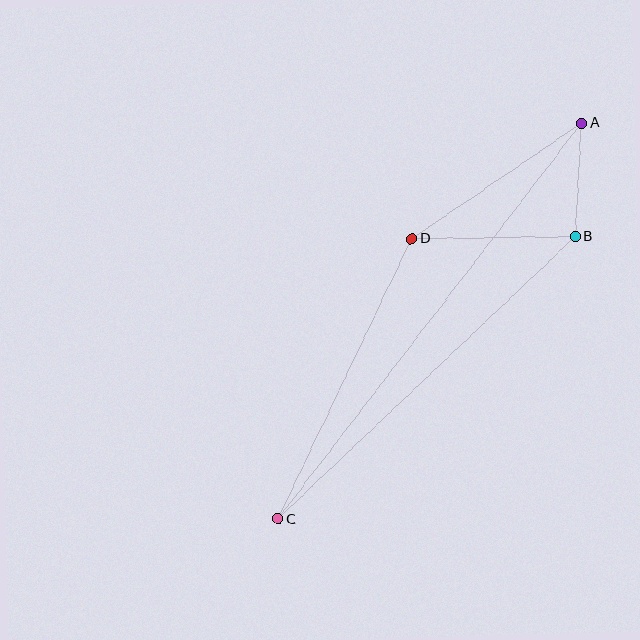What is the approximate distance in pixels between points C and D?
The distance between C and D is approximately 311 pixels.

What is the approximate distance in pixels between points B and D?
The distance between B and D is approximately 164 pixels.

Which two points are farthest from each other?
Points A and C are farthest from each other.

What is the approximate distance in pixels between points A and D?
The distance between A and D is approximately 206 pixels.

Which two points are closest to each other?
Points A and B are closest to each other.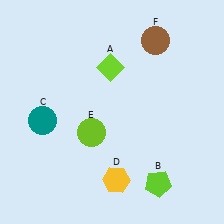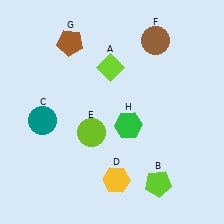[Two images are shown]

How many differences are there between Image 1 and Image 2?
There are 2 differences between the two images.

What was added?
A brown pentagon (G), a green hexagon (H) were added in Image 2.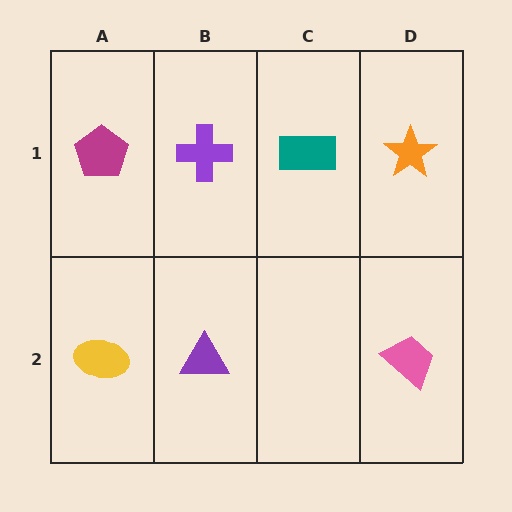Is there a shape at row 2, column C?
No, that cell is empty.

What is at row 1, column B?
A purple cross.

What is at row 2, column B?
A purple triangle.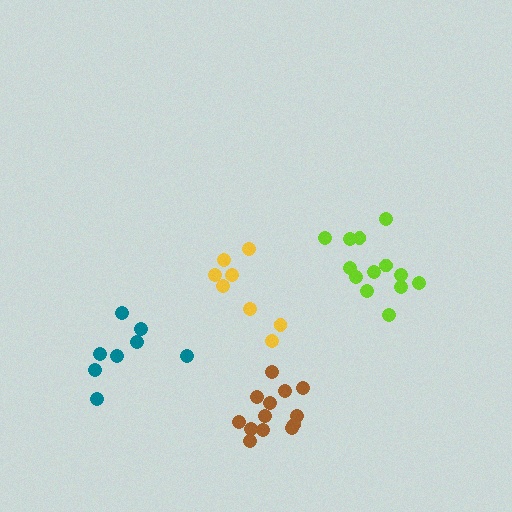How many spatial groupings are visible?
There are 4 spatial groupings.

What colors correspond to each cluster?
The clusters are colored: lime, yellow, teal, brown.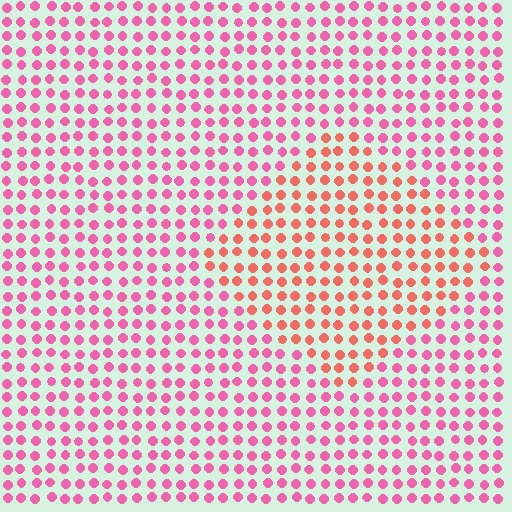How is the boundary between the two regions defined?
The boundary is defined purely by a slight shift in hue (about 36 degrees). Spacing, size, and orientation are identical on both sides.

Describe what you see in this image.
The image is filled with small pink elements in a uniform arrangement. A diamond-shaped region is visible where the elements are tinted to a slightly different hue, forming a subtle color boundary.